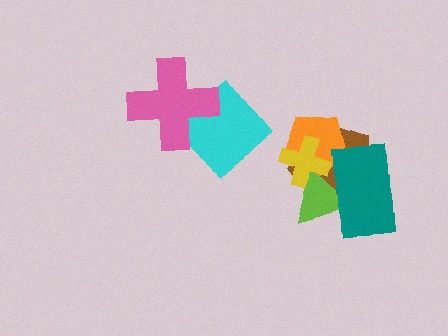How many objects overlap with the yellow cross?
3 objects overlap with the yellow cross.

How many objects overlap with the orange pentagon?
4 objects overlap with the orange pentagon.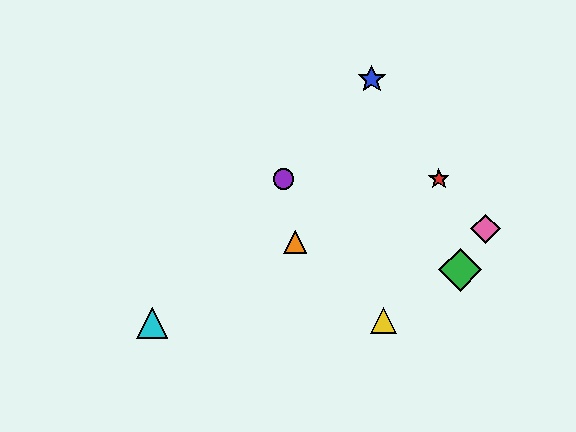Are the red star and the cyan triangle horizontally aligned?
No, the red star is at y≈179 and the cyan triangle is at y≈323.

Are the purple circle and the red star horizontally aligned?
Yes, both are at y≈179.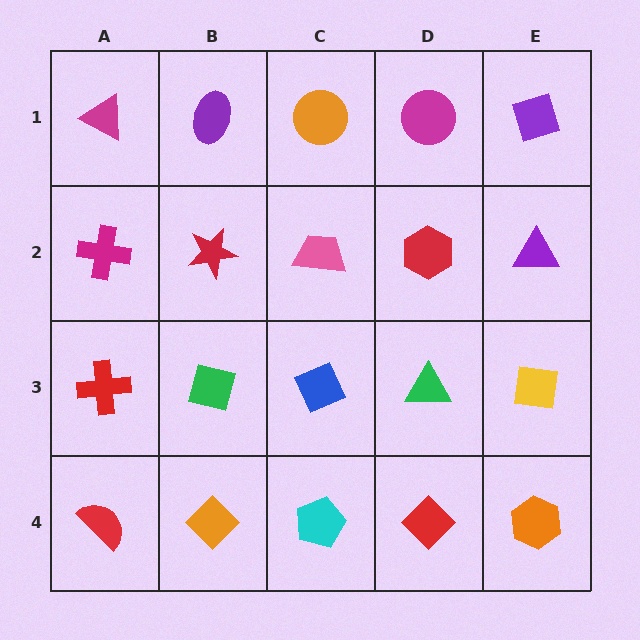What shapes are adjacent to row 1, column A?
A magenta cross (row 2, column A), a purple ellipse (row 1, column B).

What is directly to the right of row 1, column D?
A purple diamond.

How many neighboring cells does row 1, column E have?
2.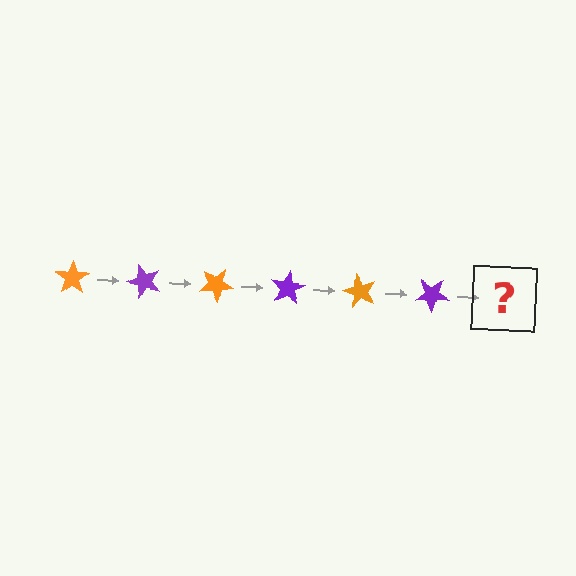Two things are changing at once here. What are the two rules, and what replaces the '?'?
The two rules are that it rotates 50 degrees each step and the color cycles through orange and purple. The '?' should be an orange star, rotated 300 degrees from the start.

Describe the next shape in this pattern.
It should be an orange star, rotated 300 degrees from the start.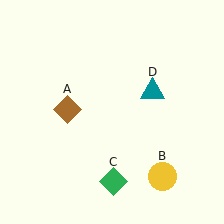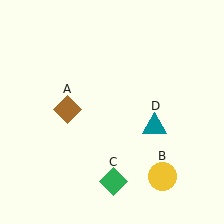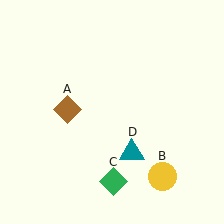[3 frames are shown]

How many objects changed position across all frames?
1 object changed position: teal triangle (object D).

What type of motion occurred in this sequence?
The teal triangle (object D) rotated clockwise around the center of the scene.